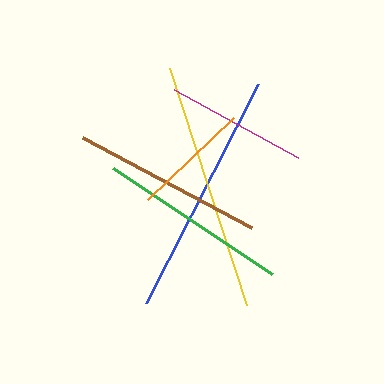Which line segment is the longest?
The yellow line is the longest at approximately 249 pixels.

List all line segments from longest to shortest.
From longest to shortest: yellow, blue, brown, green, magenta, orange.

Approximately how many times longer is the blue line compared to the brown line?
The blue line is approximately 1.3 times the length of the brown line.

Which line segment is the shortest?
The orange line is the shortest at approximately 118 pixels.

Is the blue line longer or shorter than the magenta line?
The blue line is longer than the magenta line.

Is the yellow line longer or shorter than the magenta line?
The yellow line is longer than the magenta line.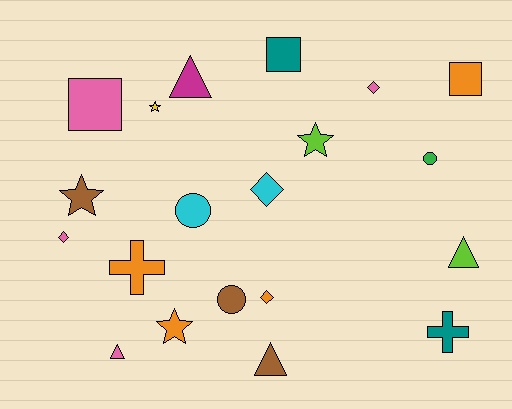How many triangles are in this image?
There are 4 triangles.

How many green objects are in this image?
There is 1 green object.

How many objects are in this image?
There are 20 objects.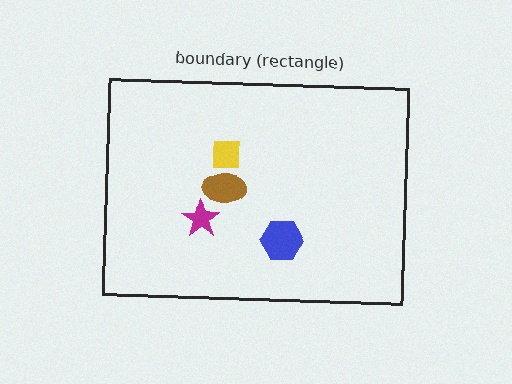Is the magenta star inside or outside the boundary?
Inside.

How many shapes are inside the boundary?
4 inside, 0 outside.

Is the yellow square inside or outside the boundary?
Inside.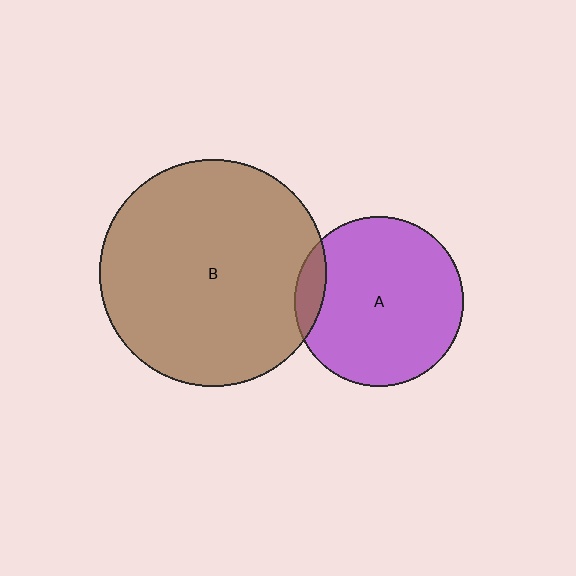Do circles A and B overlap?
Yes.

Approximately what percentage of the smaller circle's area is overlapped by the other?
Approximately 10%.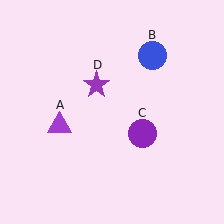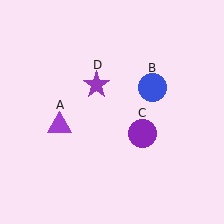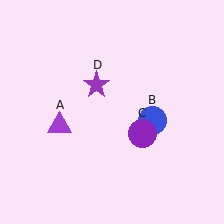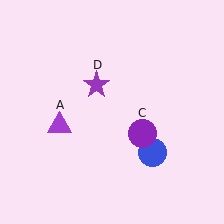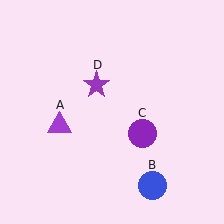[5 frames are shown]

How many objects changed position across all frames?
1 object changed position: blue circle (object B).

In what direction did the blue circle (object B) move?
The blue circle (object B) moved down.